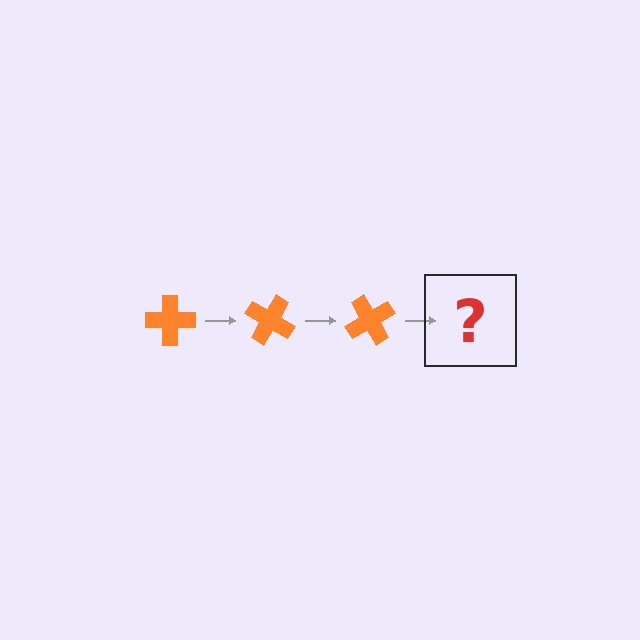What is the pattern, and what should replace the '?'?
The pattern is that the cross rotates 30 degrees each step. The '?' should be an orange cross rotated 90 degrees.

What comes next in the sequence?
The next element should be an orange cross rotated 90 degrees.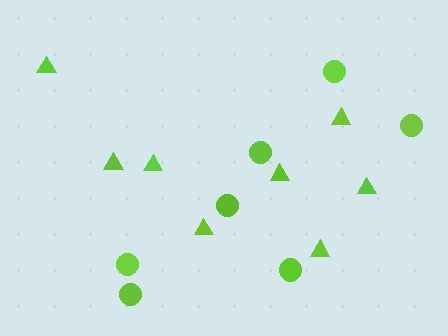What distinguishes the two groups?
There are 2 groups: one group of circles (7) and one group of triangles (8).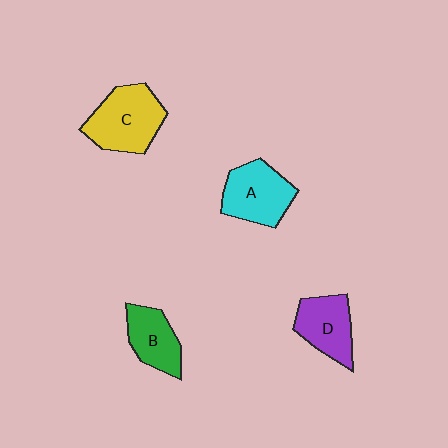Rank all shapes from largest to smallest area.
From largest to smallest: C (yellow), A (cyan), D (purple), B (green).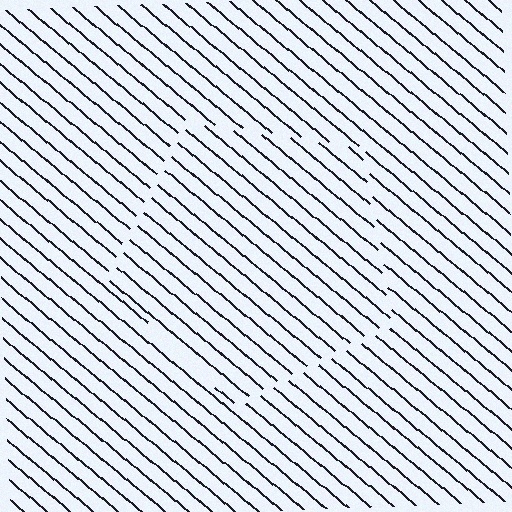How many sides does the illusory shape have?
5 sides — the line-ends trace a pentagon.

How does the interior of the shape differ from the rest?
The interior of the shape contains the same grating, shifted by half a period — the contour is defined by the phase discontinuity where line-ends from the inner and outer gratings abut.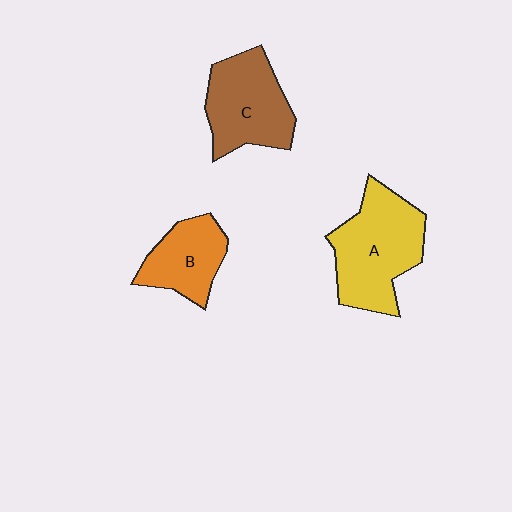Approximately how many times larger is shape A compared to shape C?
Approximately 1.2 times.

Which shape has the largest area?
Shape A (yellow).